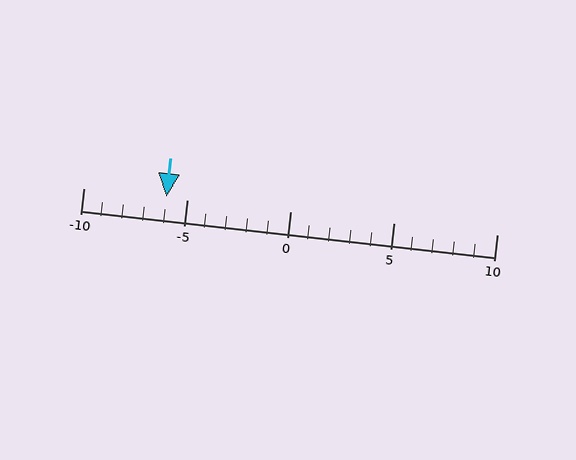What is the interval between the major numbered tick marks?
The major tick marks are spaced 5 units apart.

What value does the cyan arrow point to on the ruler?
The cyan arrow points to approximately -6.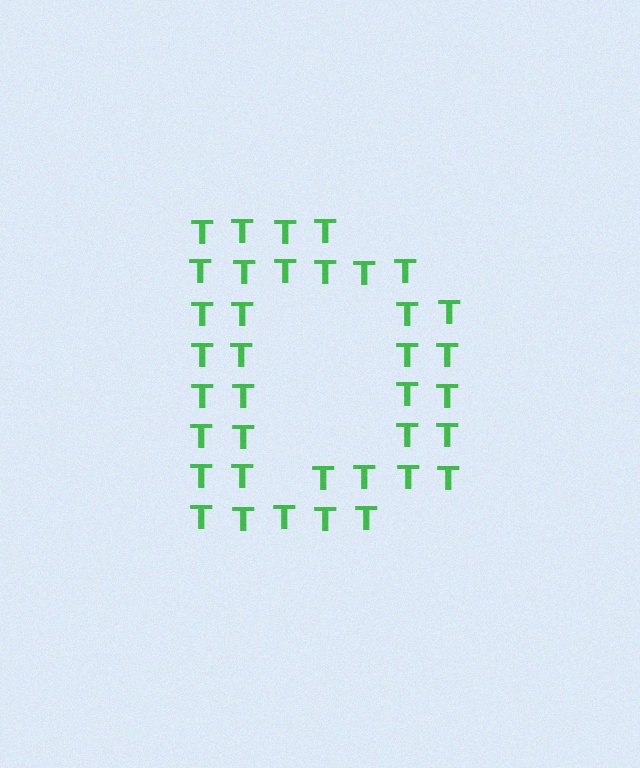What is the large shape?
The large shape is the letter D.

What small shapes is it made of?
It is made of small letter T's.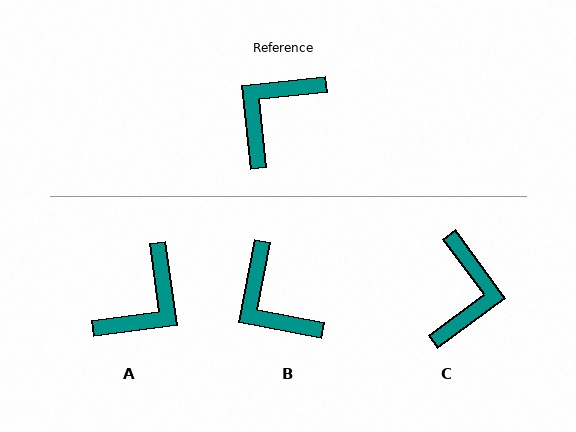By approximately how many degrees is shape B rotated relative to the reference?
Approximately 73 degrees counter-clockwise.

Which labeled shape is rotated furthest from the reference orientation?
A, about 178 degrees away.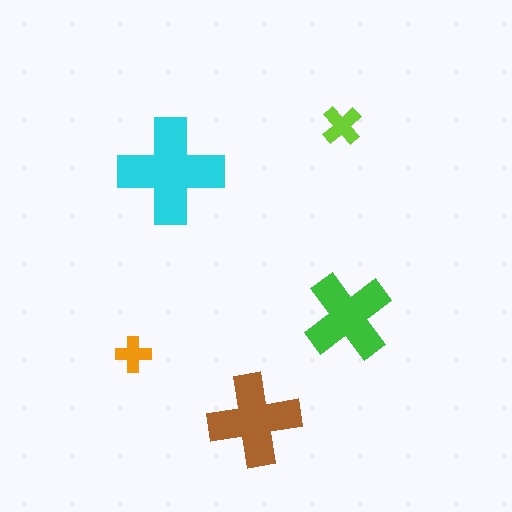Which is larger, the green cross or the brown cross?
The brown one.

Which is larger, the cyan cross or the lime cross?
The cyan one.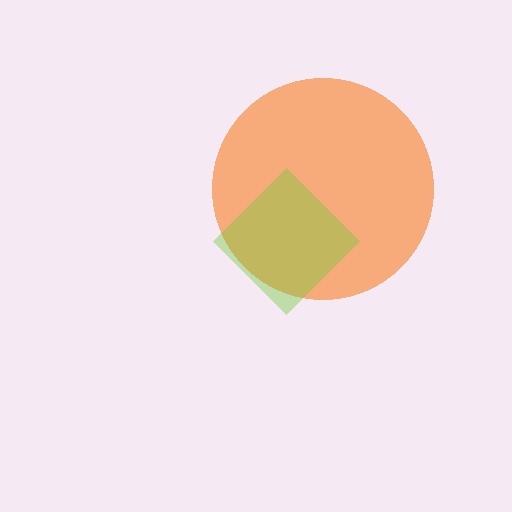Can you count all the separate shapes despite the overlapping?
Yes, there are 2 separate shapes.